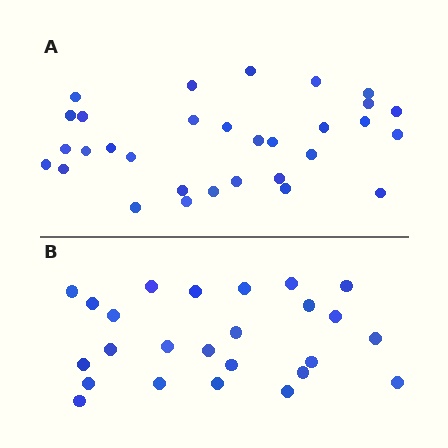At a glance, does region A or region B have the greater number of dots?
Region A (the top region) has more dots.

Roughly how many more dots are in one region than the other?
Region A has about 6 more dots than region B.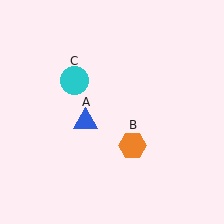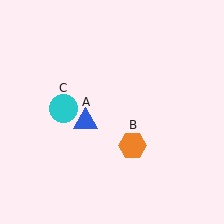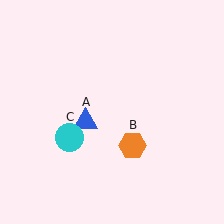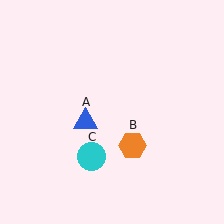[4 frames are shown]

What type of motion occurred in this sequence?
The cyan circle (object C) rotated counterclockwise around the center of the scene.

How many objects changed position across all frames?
1 object changed position: cyan circle (object C).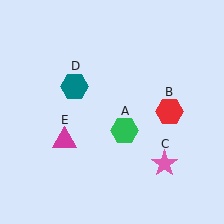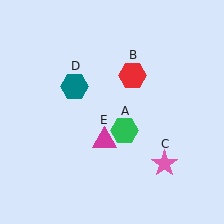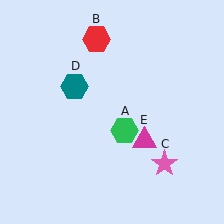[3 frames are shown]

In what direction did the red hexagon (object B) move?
The red hexagon (object B) moved up and to the left.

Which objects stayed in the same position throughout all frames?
Green hexagon (object A) and pink star (object C) and teal hexagon (object D) remained stationary.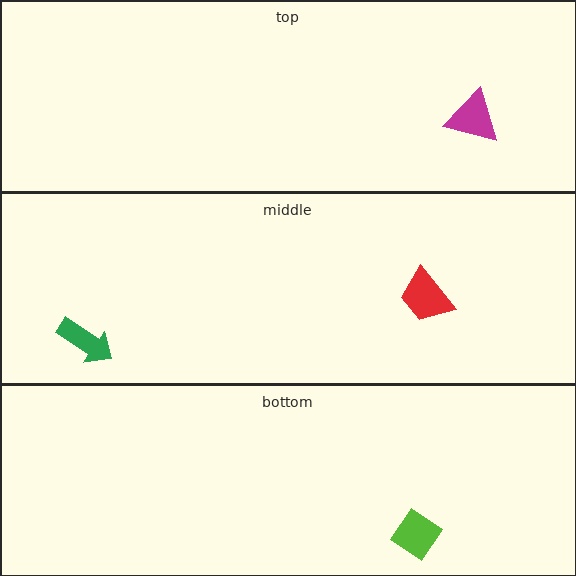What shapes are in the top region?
The magenta triangle.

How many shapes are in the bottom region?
1.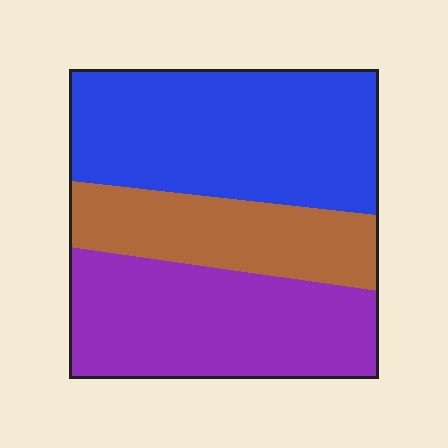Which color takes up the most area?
Blue, at roughly 40%.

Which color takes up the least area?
Brown, at roughly 25%.